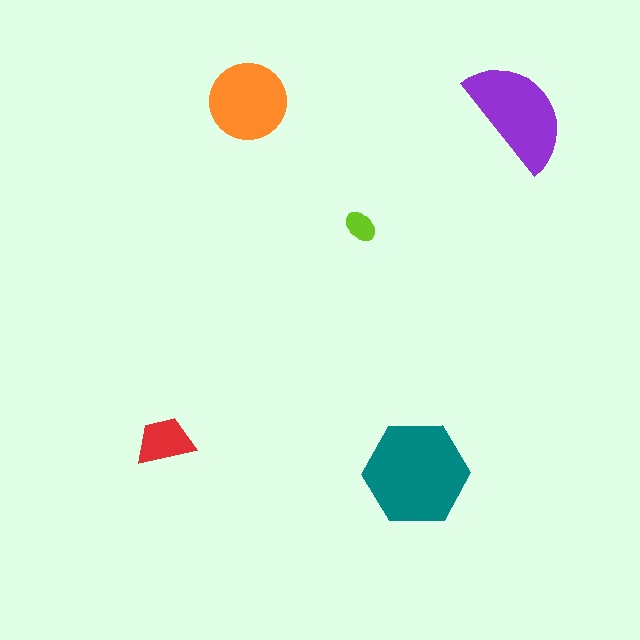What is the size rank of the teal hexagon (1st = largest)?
1st.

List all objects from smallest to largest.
The lime ellipse, the red trapezoid, the orange circle, the purple semicircle, the teal hexagon.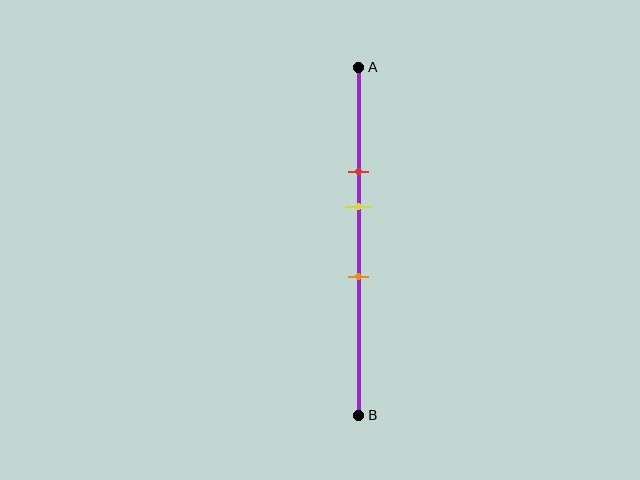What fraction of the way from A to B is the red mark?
The red mark is approximately 30% (0.3) of the way from A to B.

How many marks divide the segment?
There are 3 marks dividing the segment.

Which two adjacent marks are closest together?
The red and yellow marks are the closest adjacent pair.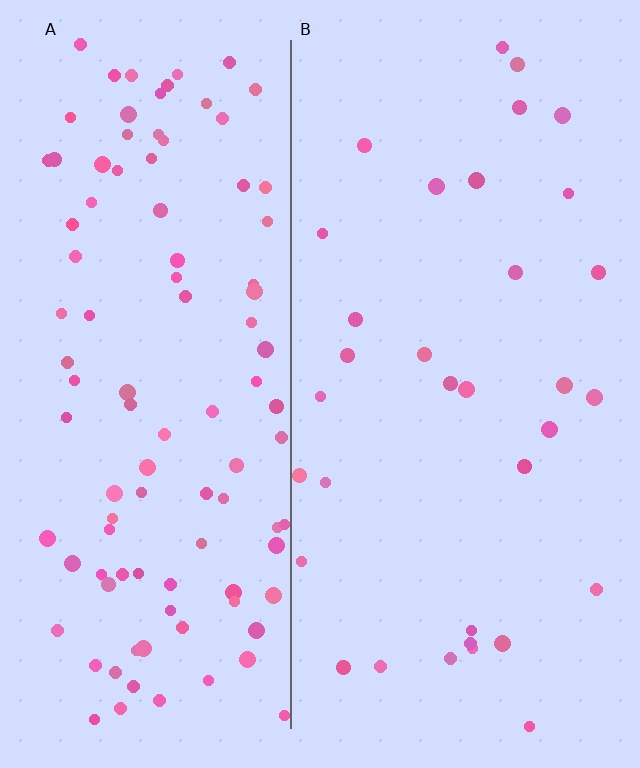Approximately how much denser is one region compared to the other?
Approximately 3.2× — region A over region B.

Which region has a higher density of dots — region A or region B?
A (the left).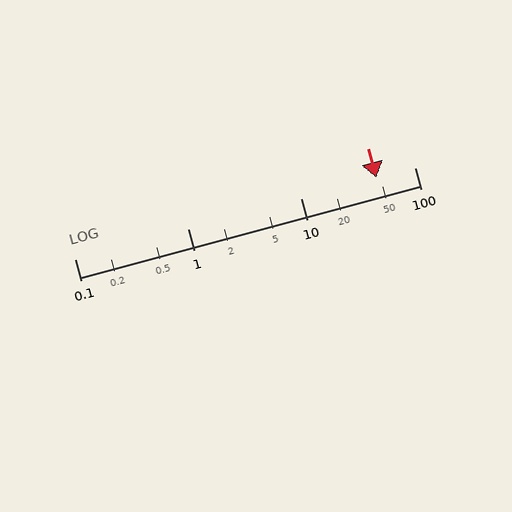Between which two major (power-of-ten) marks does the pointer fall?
The pointer is between 10 and 100.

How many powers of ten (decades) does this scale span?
The scale spans 3 decades, from 0.1 to 100.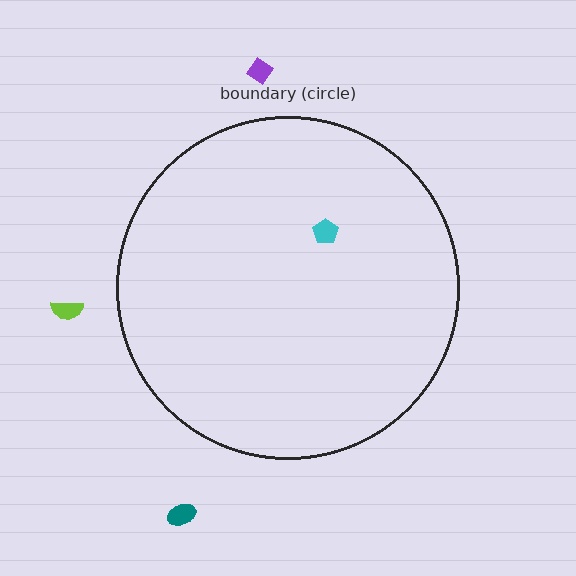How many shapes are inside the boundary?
1 inside, 3 outside.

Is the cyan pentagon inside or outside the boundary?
Inside.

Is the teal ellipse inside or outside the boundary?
Outside.